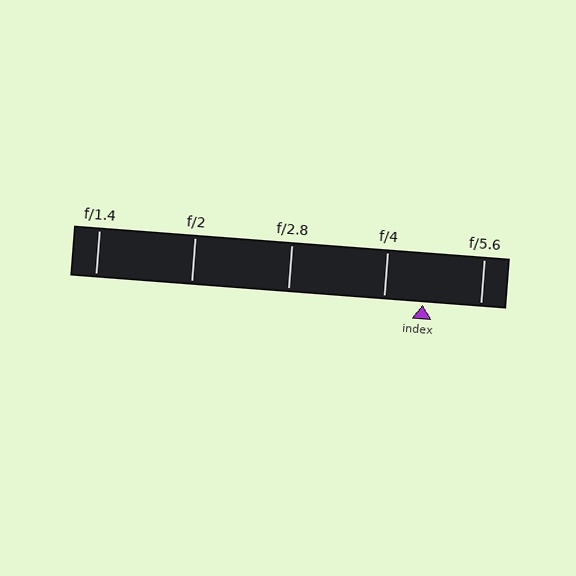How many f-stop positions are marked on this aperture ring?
There are 5 f-stop positions marked.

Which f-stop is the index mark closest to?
The index mark is closest to f/4.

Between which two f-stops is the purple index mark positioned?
The index mark is between f/4 and f/5.6.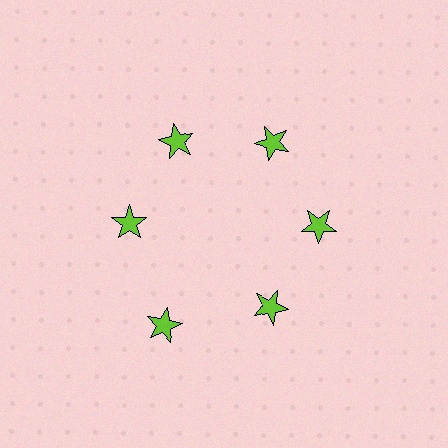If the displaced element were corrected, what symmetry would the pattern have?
It would have 6-fold rotational symmetry — the pattern would map onto itself every 60 degrees.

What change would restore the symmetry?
The symmetry would be restored by moving it inward, back onto the ring so that all 6 stars sit at equal angles and equal distance from the center.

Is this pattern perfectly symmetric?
No. The 6 lime stars are arranged in a ring, but one element near the 7 o'clock position is pushed outward from the center, breaking the 6-fold rotational symmetry.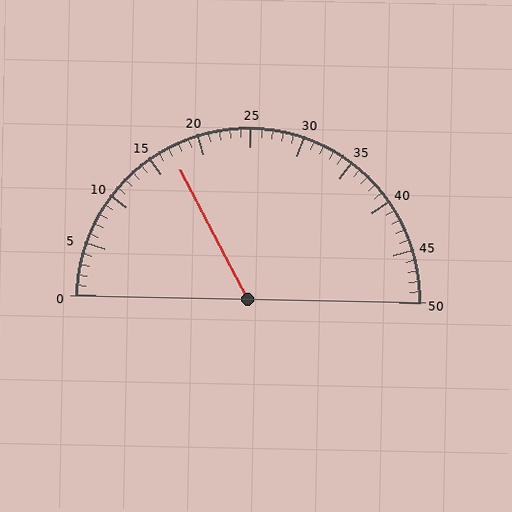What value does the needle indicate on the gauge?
The needle indicates approximately 17.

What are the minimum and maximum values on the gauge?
The gauge ranges from 0 to 50.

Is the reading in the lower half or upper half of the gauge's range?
The reading is in the lower half of the range (0 to 50).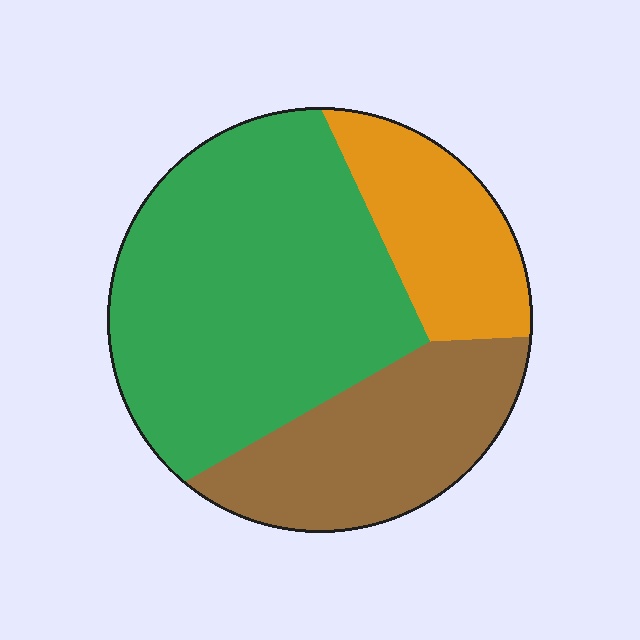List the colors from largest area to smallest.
From largest to smallest: green, brown, orange.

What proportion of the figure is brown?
Brown covers roughly 25% of the figure.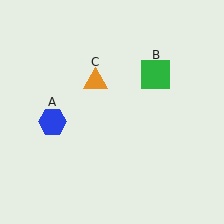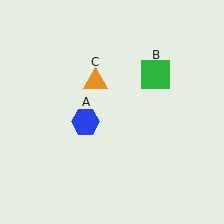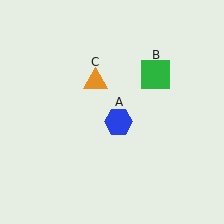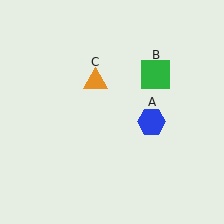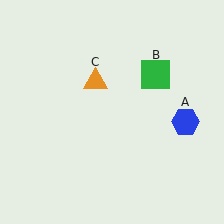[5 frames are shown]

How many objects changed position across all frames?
1 object changed position: blue hexagon (object A).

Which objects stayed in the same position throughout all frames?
Green square (object B) and orange triangle (object C) remained stationary.